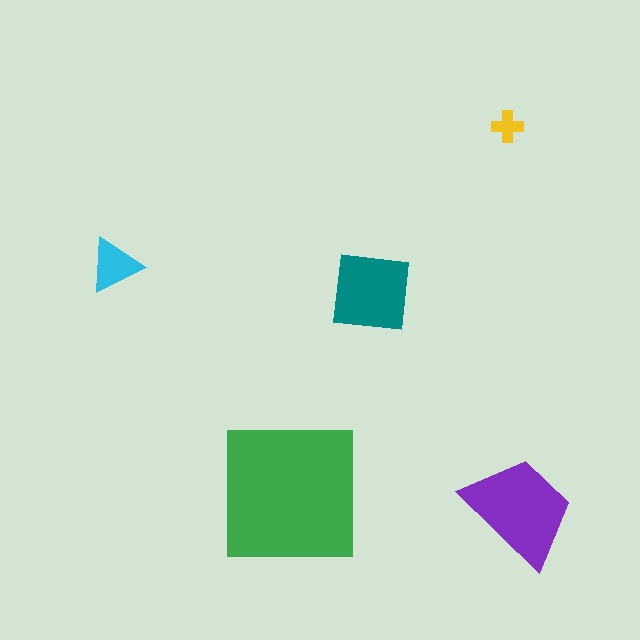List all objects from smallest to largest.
The yellow cross, the cyan triangle, the teal square, the purple trapezoid, the green square.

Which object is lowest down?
The purple trapezoid is bottommost.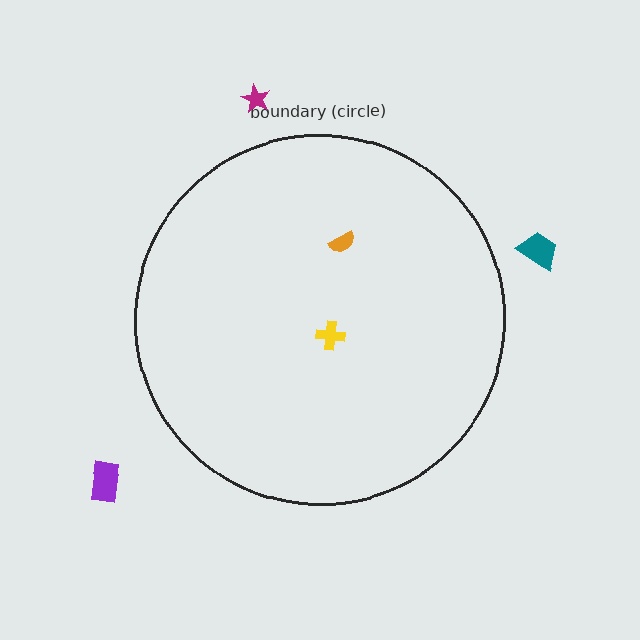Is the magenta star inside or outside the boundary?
Outside.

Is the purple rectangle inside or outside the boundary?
Outside.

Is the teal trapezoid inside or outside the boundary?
Outside.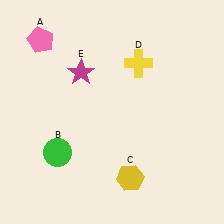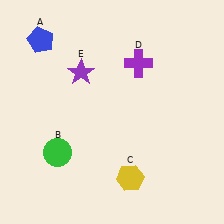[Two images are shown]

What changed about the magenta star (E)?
In Image 1, E is magenta. In Image 2, it changed to purple.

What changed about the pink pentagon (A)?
In Image 1, A is pink. In Image 2, it changed to blue.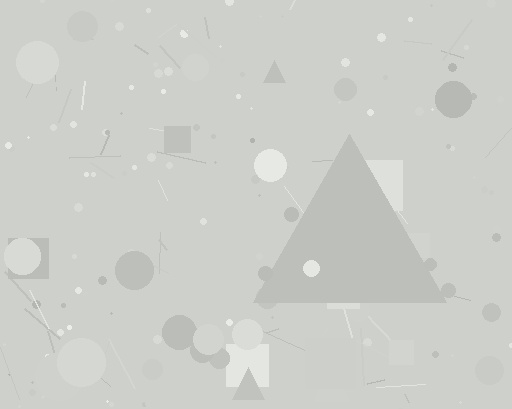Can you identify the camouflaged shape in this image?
The camouflaged shape is a triangle.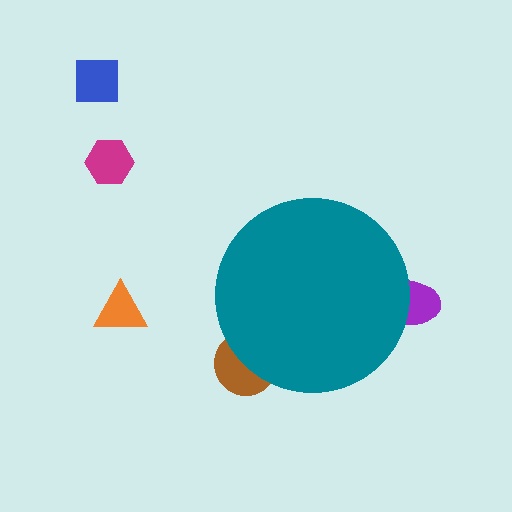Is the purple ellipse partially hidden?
Yes, the purple ellipse is partially hidden behind the teal circle.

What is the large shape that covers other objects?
A teal circle.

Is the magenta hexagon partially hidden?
No, the magenta hexagon is fully visible.